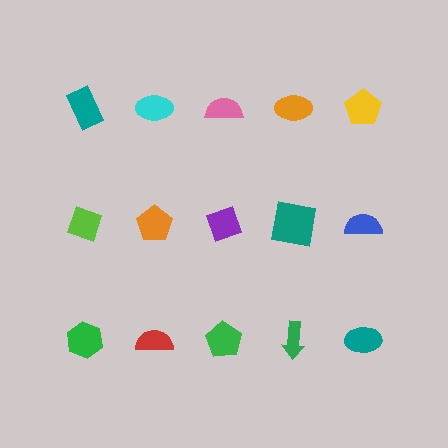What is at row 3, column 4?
A green arrow.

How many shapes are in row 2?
5 shapes.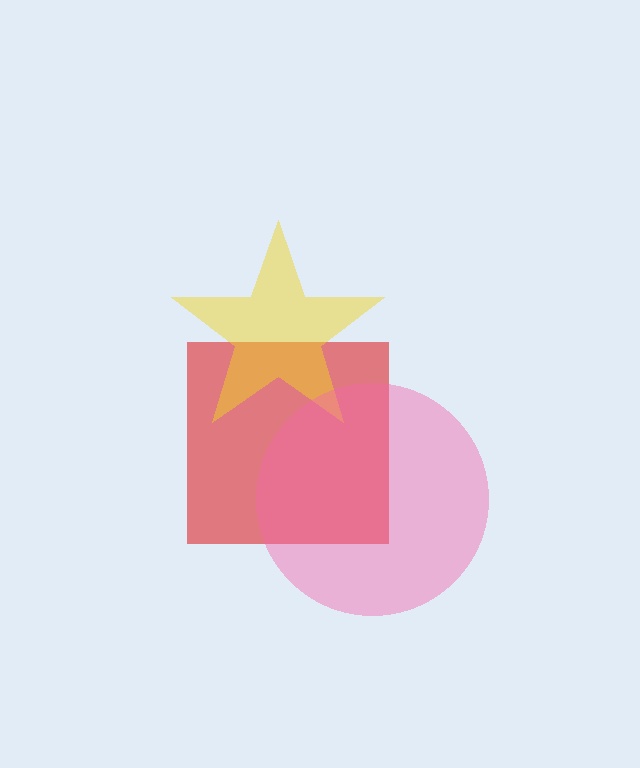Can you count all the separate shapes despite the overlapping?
Yes, there are 3 separate shapes.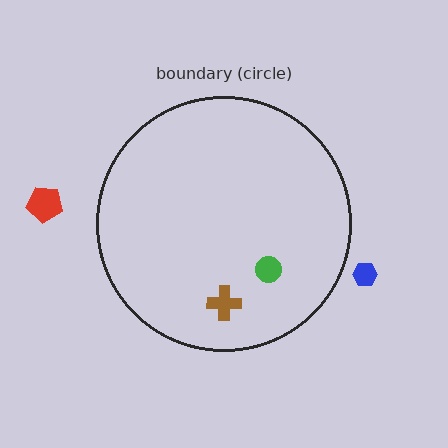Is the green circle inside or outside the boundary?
Inside.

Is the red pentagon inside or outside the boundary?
Outside.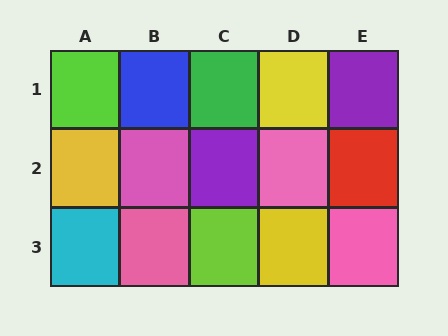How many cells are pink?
4 cells are pink.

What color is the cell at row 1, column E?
Purple.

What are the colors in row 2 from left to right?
Yellow, pink, purple, pink, red.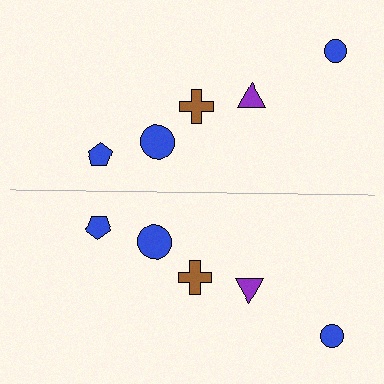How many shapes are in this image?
There are 10 shapes in this image.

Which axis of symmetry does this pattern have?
The pattern has a horizontal axis of symmetry running through the center of the image.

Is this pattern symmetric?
Yes, this pattern has bilateral (reflection) symmetry.